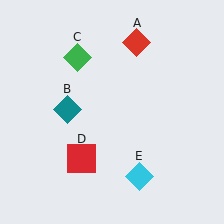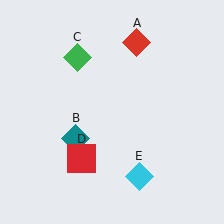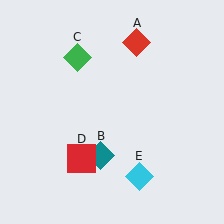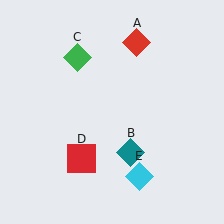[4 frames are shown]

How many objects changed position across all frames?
1 object changed position: teal diamond (object B).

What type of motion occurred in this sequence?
The teal diamond (object B) rotated counterclockwise around the center of the scene.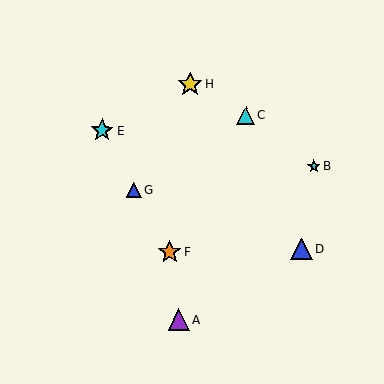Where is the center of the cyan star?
The center of the cyan star is at (314, 166).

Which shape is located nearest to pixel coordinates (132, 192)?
The blue triangle (labeled G) at (134, 190) is nearest to that location.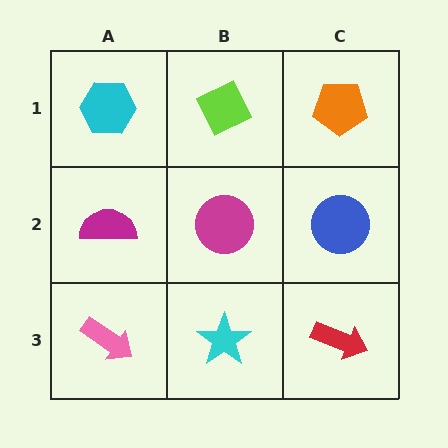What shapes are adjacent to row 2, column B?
A lime diamond (row 1, column B), a cyan star (row 3, column B), a magenta semicircle (row 2, column A), a blue circle (row 2, column C).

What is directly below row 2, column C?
A red arrow.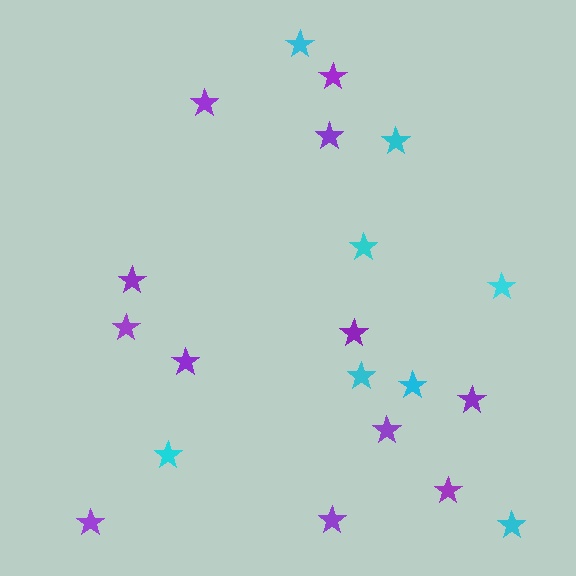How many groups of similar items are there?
There are 2 groups: one group of cyan stars (8) and one group of purple stars (12).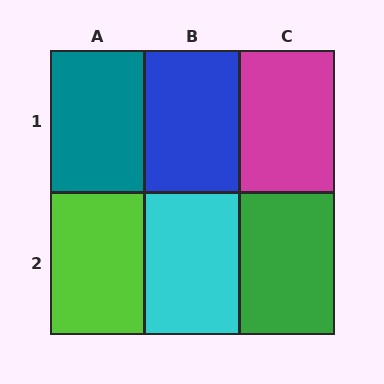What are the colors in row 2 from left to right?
Lime, cyan, green.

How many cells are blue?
1 cell is blue.